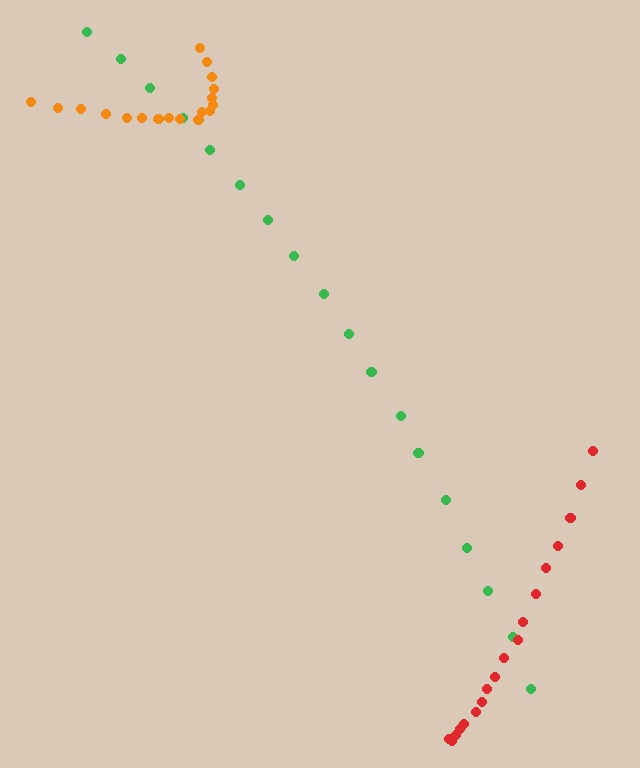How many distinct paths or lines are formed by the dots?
There are 3 distinct paths.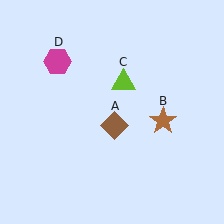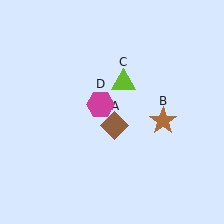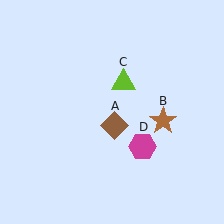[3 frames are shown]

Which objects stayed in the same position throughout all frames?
Brown diamond (object A) and brown star (object B) and lime triangle (object C) remained stationary.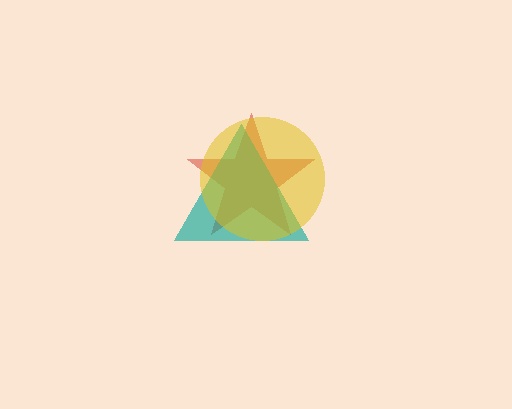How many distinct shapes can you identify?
There are 3 distinct shapes: a red star, a teal triangle, a yellow circle.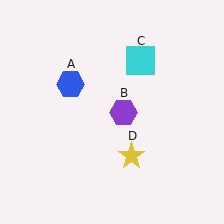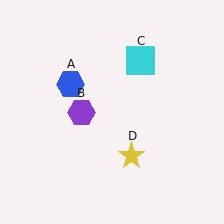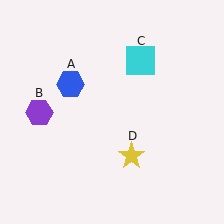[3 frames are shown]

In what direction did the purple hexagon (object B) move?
The purple hexagon (object B) moved left.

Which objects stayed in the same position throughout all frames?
Blue hexagon (object A) and cyan square (object C) and yellow star (object D) remained stationary.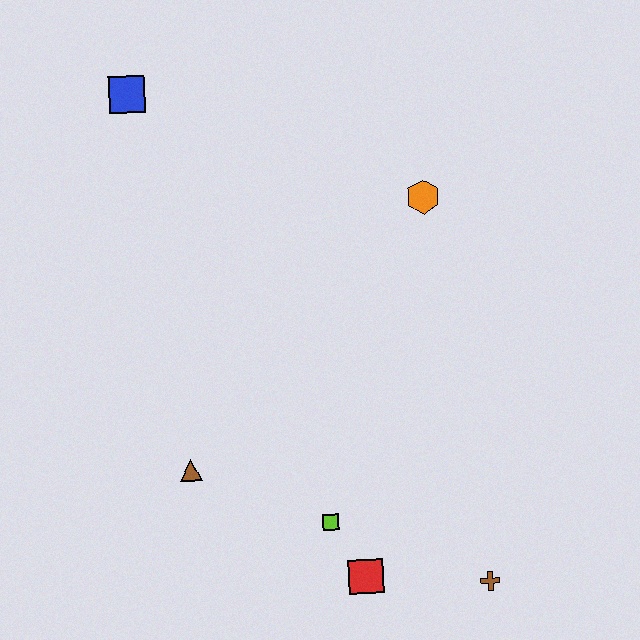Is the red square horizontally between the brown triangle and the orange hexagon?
Yes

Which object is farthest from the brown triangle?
The blue square is farthest from the brown triangle.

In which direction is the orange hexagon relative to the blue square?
The orange hexagon is to the right of the blue square.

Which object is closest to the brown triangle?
The lime square is closest to the brown triangle.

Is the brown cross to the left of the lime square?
No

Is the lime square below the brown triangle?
Yes